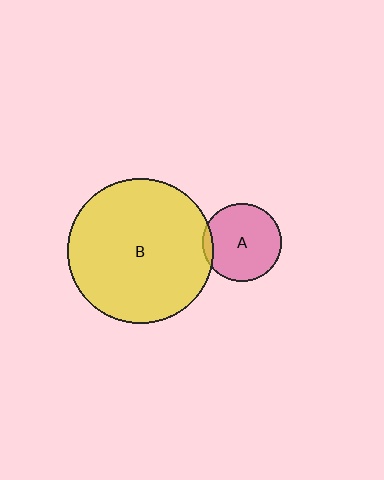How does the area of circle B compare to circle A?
Approximately 3.5 times.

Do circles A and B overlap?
Yes.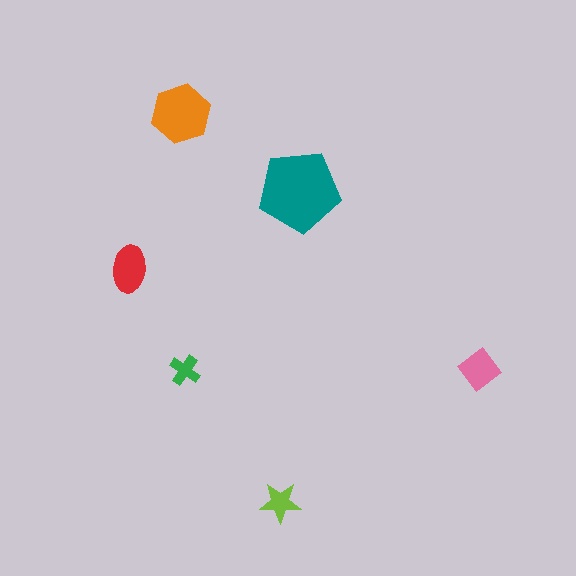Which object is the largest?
The teal pentagon.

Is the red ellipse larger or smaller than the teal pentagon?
Smaller.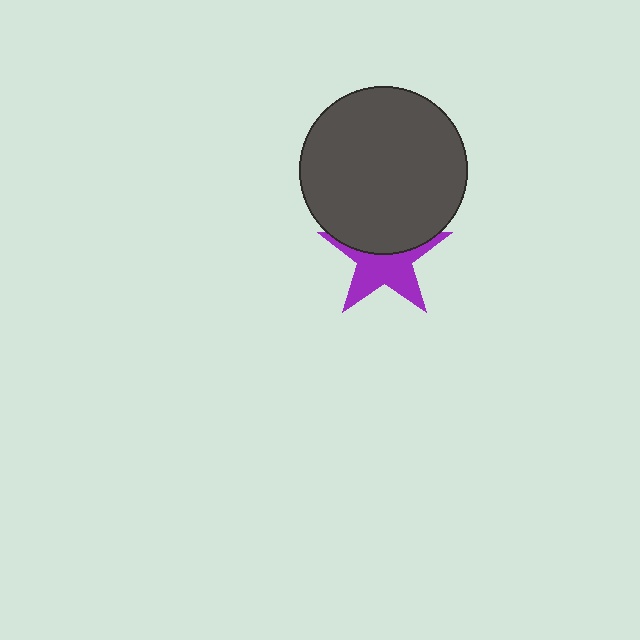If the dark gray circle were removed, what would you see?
You would see the complete purple star.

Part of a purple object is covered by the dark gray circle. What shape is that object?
It is a star.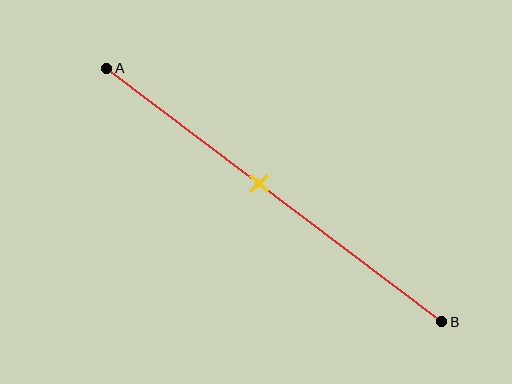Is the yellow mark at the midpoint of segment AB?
No, the mark is at about 45% from A, not at the 50% midpoint.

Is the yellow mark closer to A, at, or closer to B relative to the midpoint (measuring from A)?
The yellow mark is closer to point A than the midpoint of segment AB.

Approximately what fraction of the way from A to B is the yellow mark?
The yellow mark is approximately 45% of the way from A to B.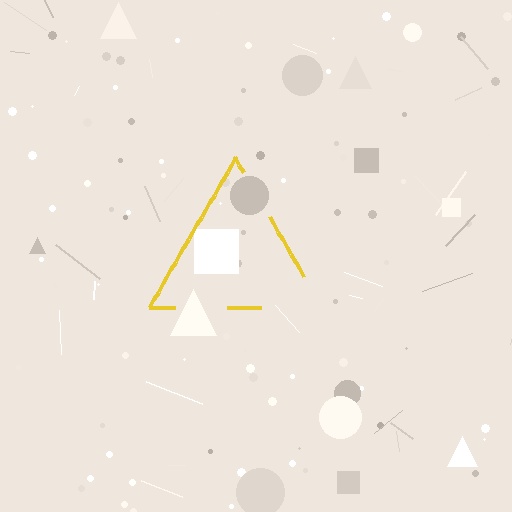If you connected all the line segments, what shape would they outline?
They would outline a triangle.